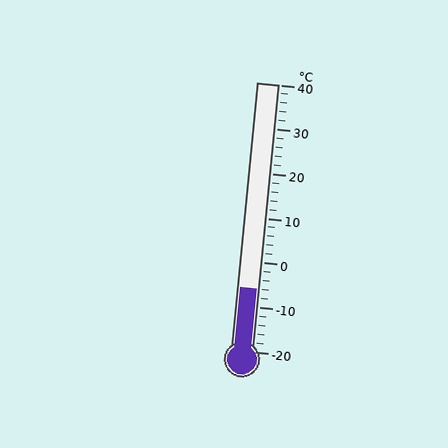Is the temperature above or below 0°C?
The temperature is below 0°C.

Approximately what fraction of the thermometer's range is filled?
The thermometer is filled to approximately 25% of its range.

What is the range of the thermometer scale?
The thermometer scale ranges from -20°C to 40°C.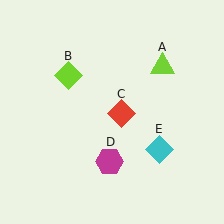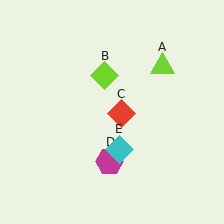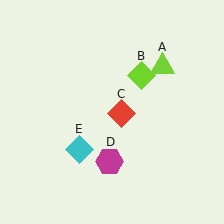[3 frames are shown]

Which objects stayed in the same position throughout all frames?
Lime triangle (object A) and red diamond (object C) and magenta hexagon (object D) remained stationary.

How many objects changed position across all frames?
2 objects changed position: lime diamond (object B), cyan diamond (object E).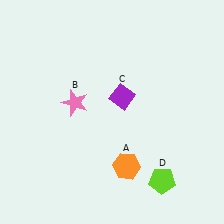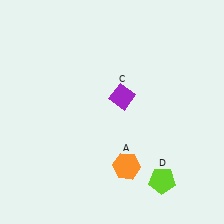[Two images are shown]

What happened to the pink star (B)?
The pink star (B) was removed in Image 2. It was in the top-left area of Image 1.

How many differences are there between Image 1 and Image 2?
There is 1 difference between the two images.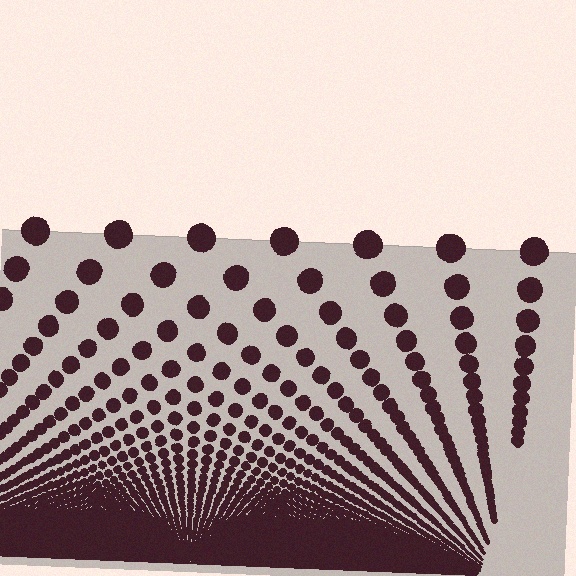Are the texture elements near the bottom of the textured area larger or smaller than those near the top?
Smaller. The gradient is inverted — elements near the bottom are smaller and denser.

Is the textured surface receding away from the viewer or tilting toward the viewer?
The surface appears to tilt toward the viewer. Texture elements get larger and sparser toward the top.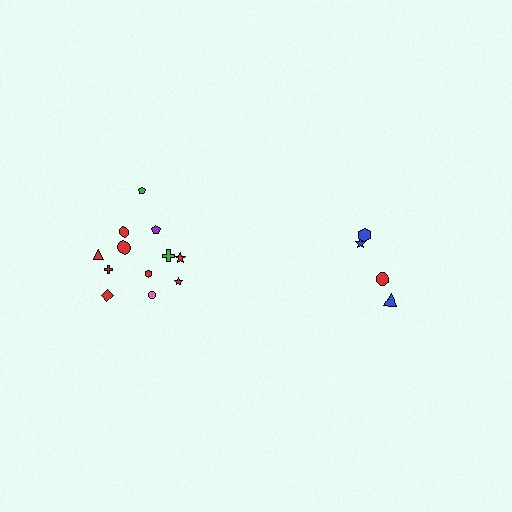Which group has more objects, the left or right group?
The left group.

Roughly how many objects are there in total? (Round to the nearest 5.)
Roughly 15 objects in total.